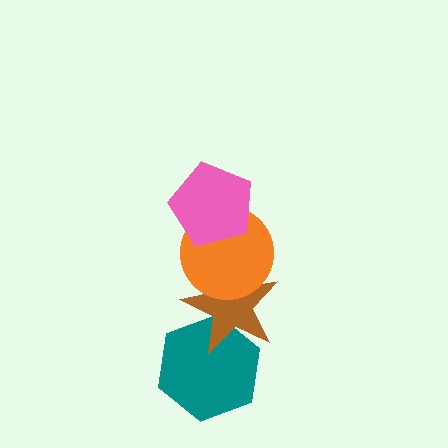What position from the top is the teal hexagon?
The teal hexagon is 4th from the top.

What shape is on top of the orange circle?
The pink pentagon is on top of the orange circle.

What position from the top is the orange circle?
The orange circle is 2nd from the top.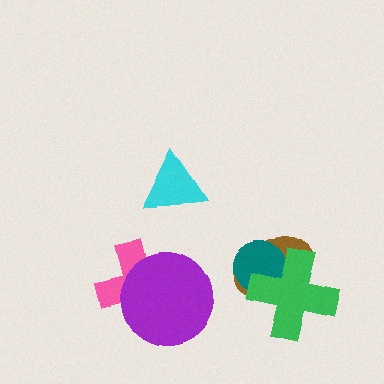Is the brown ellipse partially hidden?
Yes, it is partially covered by another shape.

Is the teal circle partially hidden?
Yes, it is partially covered by another shape.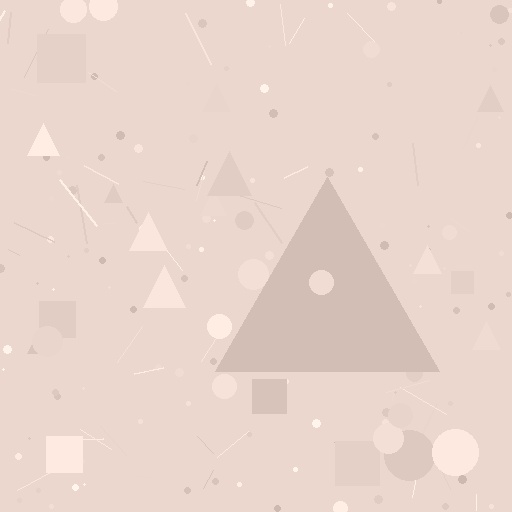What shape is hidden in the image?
A triangle is hidden in the image.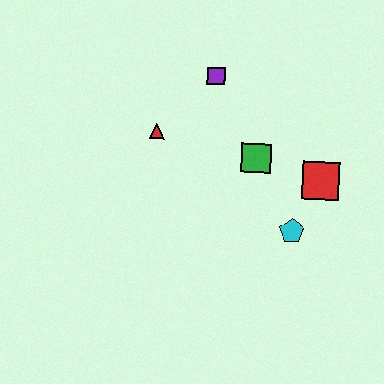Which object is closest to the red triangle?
The purple square is closest to the red triangle.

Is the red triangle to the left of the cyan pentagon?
Yes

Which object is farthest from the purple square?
The cyan pentagon is farthest from the purple square.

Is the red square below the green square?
Yes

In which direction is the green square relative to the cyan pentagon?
The green square is above the cyan pentagon.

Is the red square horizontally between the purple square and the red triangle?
No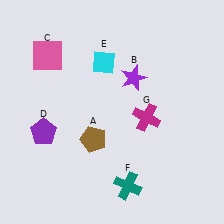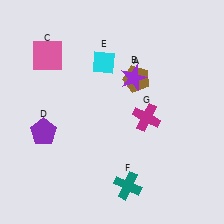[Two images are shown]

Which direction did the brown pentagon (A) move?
The brown pentagon (A) moved up.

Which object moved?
The brown pentagon (A) moved up.